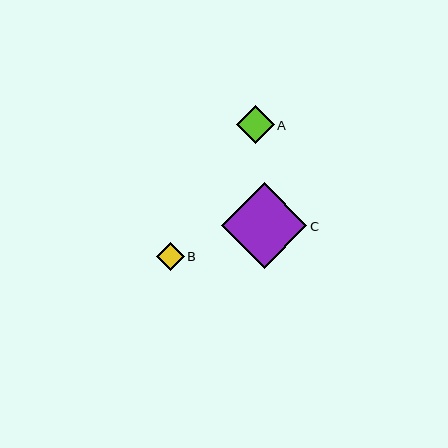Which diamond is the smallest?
Diamond B is the smallest with a size of approximately 27 pixels.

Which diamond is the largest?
Diamond C is the largest with a size of approximately 85 pixels.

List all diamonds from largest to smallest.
From largest to smallest: C, A, B.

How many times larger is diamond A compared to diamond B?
Diamond A is approximately 1.4 times the size of diamond B.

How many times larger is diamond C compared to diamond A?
Diamond C is approximately 2.3 times the size of diamond A.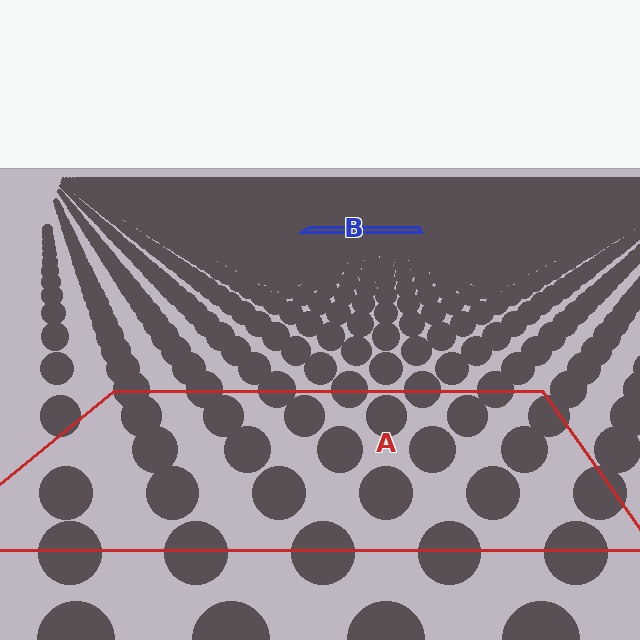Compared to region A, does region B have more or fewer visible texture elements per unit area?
Region B has more texture elements per unit area — they are packed more densely because it is farther away.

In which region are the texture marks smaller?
The texture marks are smaller in region B, because it is farther away.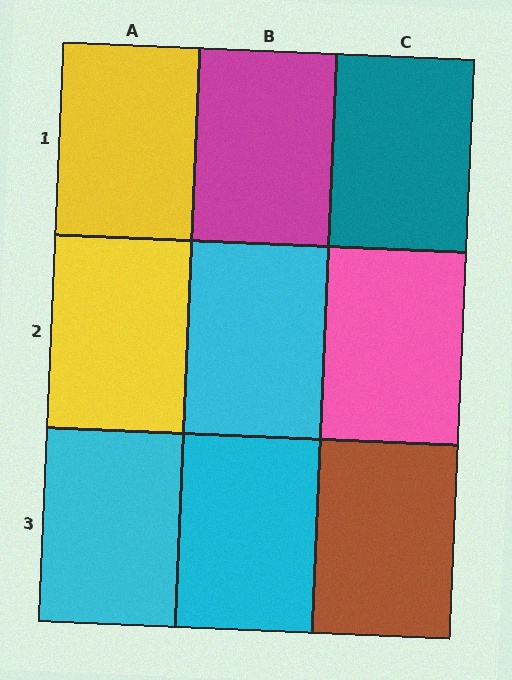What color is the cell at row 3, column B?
Cyan.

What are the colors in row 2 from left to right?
Yellow, cyan, pink.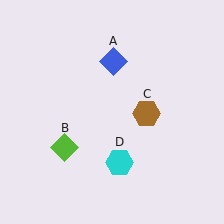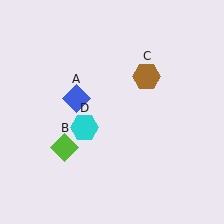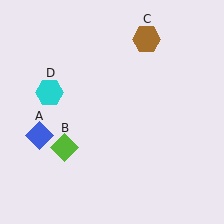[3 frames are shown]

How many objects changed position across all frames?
3 objects changed position: blue diamond (object A), brown hexagon (object C), cyan hexagon (object D).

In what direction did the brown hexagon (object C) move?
The brown hexagon (object C) moved up.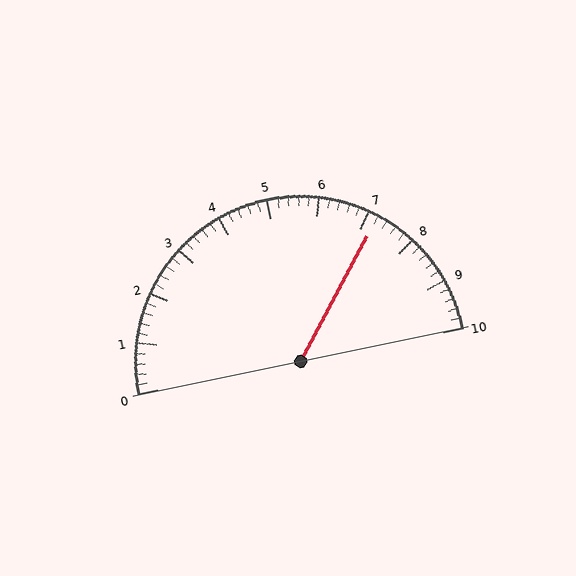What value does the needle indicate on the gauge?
The needle indicates approximately 7.2.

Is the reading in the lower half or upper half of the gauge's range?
The reading is in the upper half of the range (0 to 10).